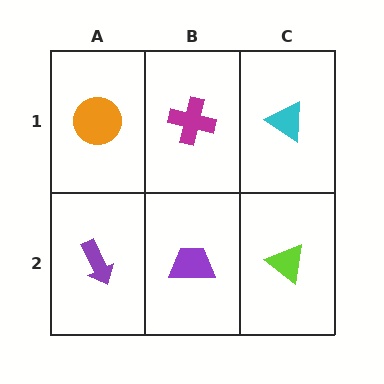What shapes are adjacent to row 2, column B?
A magenta cross (row 1, column B), a purple arrow (row 2, column A), a lime triangle (row 2, column C).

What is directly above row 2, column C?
A cyan triangle.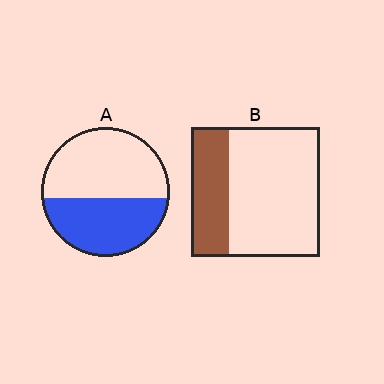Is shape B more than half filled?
No.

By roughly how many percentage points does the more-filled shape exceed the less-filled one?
By roughly 15 percentage points (A over B).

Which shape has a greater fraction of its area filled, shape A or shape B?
Shape A.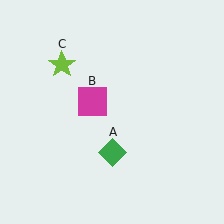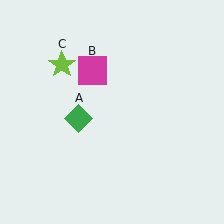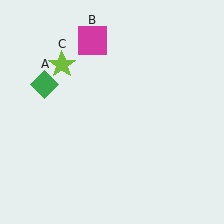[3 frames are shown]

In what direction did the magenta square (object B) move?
The magenta square (object B) moved up.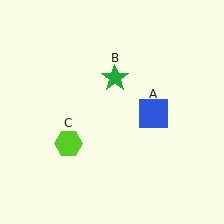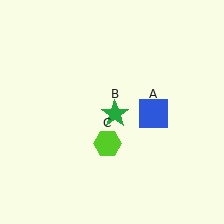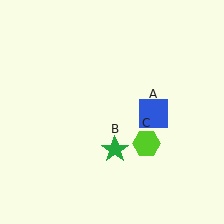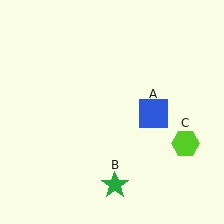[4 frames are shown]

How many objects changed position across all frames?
2 objects changed position: green star (object B), lime hexagon (object C).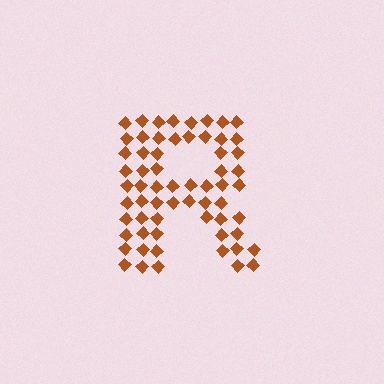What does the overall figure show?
The overall figure shows the letter R.